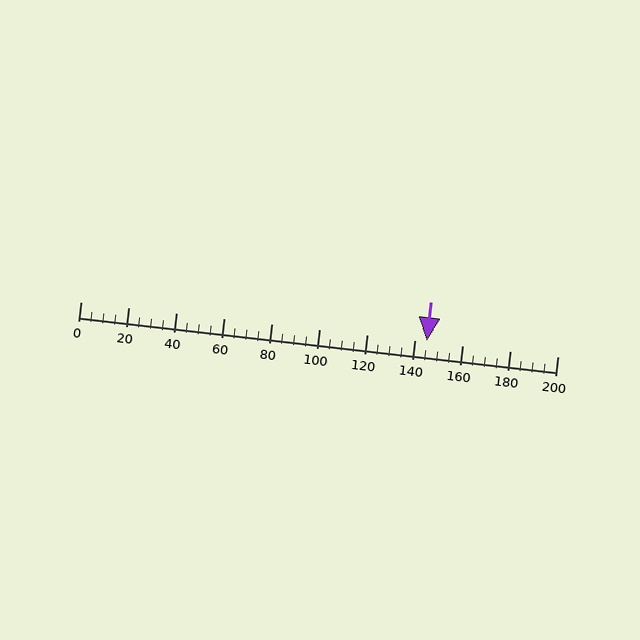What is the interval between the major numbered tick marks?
The major tick marks are spaced 20 units apart.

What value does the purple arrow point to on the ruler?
The purple arrow points to approximately 145.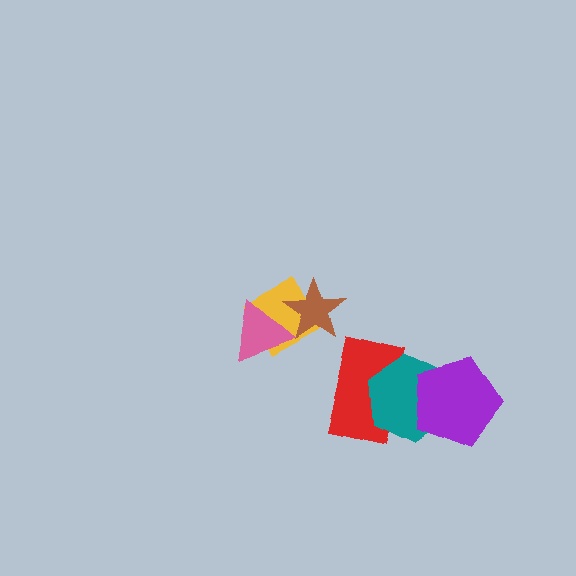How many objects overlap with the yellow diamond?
2 objects overlap with the yellow diamond.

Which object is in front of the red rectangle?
The teal hexagon is in front of the red rectangle.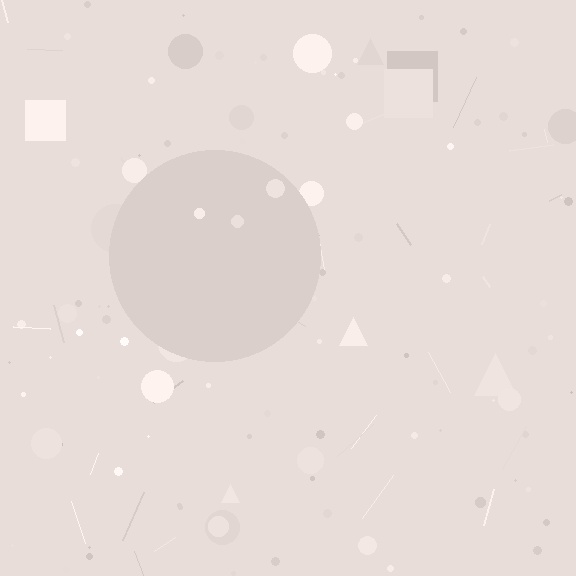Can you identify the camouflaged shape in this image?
The camouflaged shape is a circle.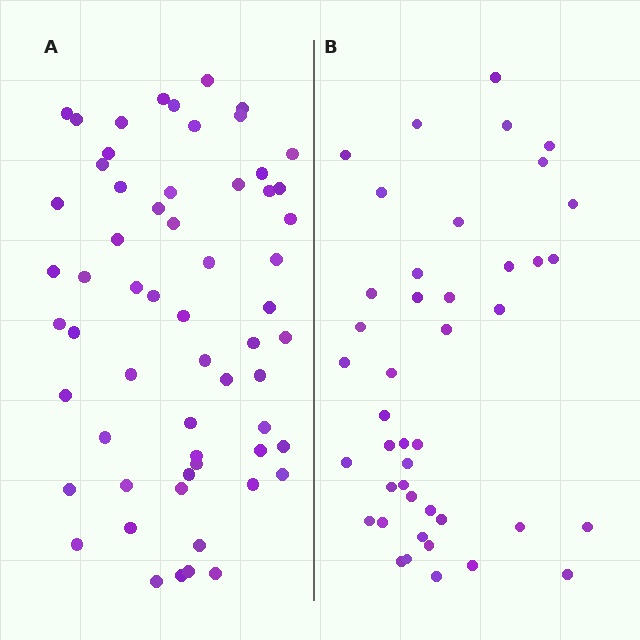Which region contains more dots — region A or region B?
Region A (the left region) has more dots.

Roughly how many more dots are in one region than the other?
Region A has approximately 15 more dots than region B.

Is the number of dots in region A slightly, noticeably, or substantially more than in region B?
Region A has noticeably more, but not dramatically so. The ratio is roughly 1.4 to 1.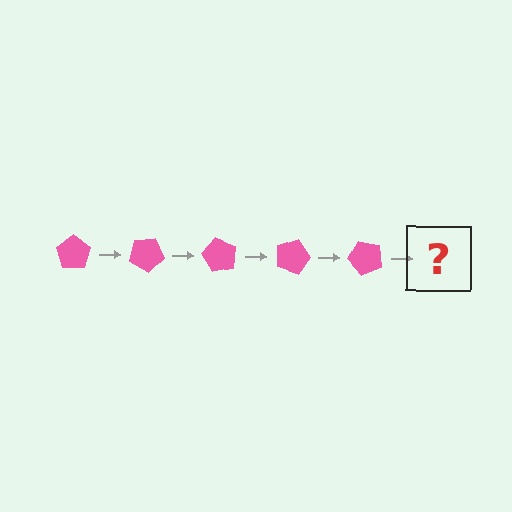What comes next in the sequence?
The next element should be a pink pentagon rotated 150 degrees.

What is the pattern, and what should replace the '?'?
The pattern is that the pentagon rotates 30 degrees each step. The '?' should be a pink pentagon rotated 150 degrees.